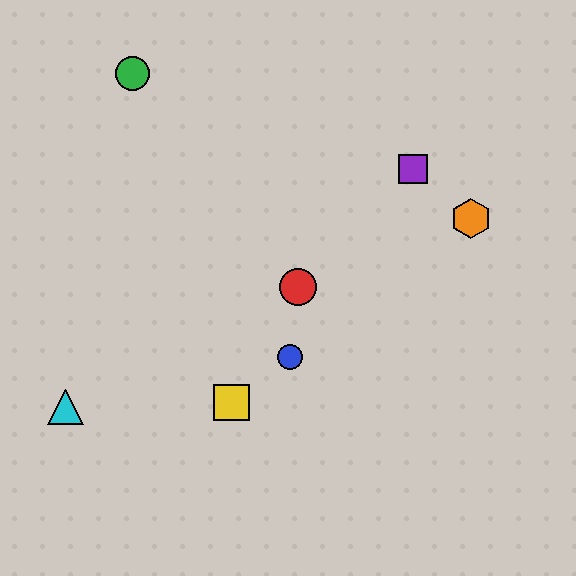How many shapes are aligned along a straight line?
3 shapes (the blue circle, the yellow square, the orange hexagon) are aligned along a straight line.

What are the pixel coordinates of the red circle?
The red circle is at (298, 287).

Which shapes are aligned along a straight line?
The blue circle, the yellow square, the orange hexagon are aligned along a straight line.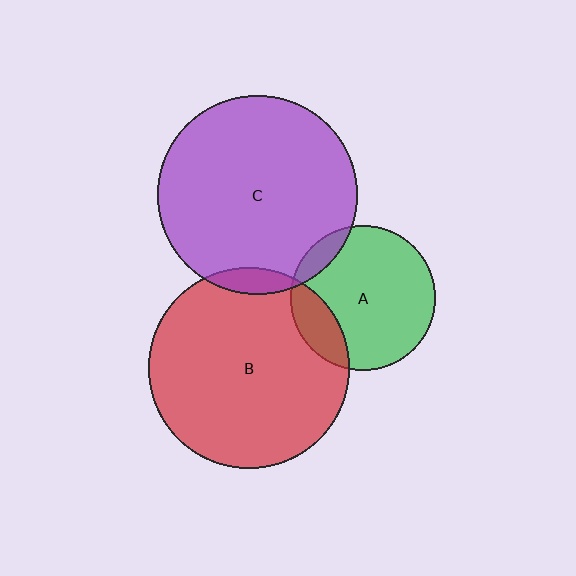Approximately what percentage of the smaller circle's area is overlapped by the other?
Approximately 20%.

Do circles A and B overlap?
Yes.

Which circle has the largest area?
Circle B (red).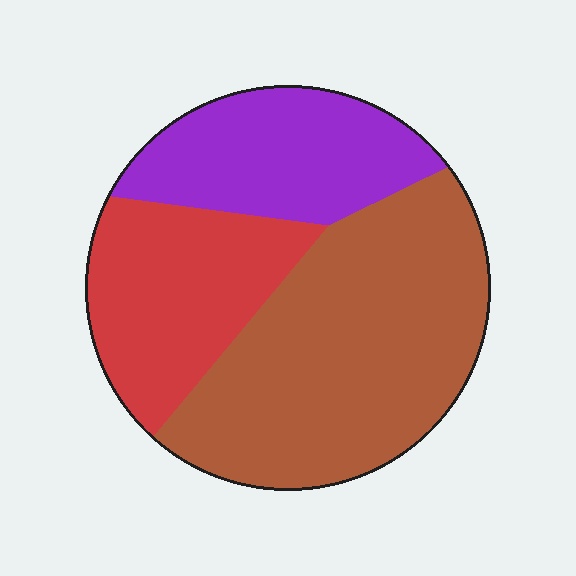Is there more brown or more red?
Brown.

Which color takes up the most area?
Brown, at roughly 50%.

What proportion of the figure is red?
Red covers roughly 25% of the figure.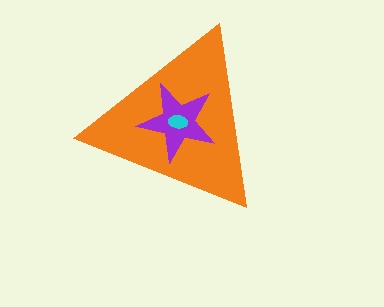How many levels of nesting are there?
3.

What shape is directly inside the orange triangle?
The purple star.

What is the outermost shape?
The orange triangle.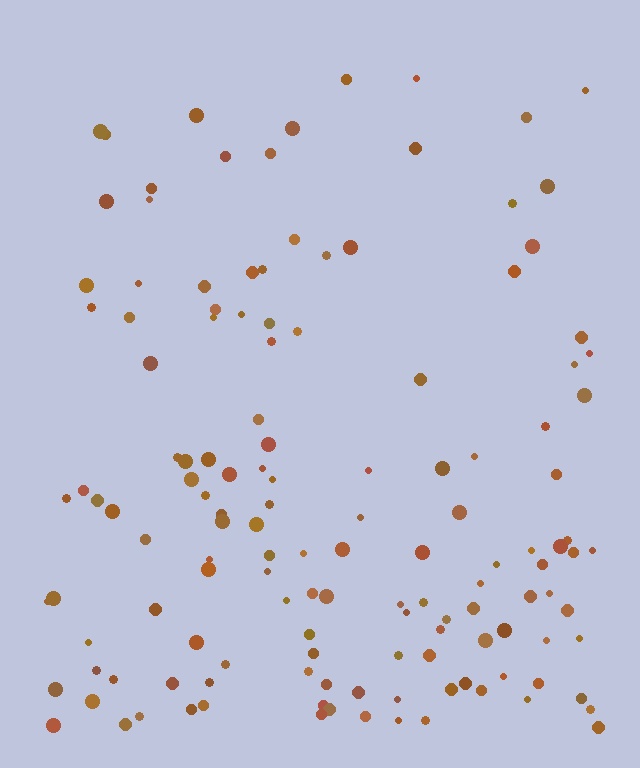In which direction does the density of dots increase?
From top to bottom, with the bottom side densest.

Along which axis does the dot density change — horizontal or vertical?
Vertical.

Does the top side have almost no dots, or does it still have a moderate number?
Still a moderate number, just noticeably fewer than the bottom.